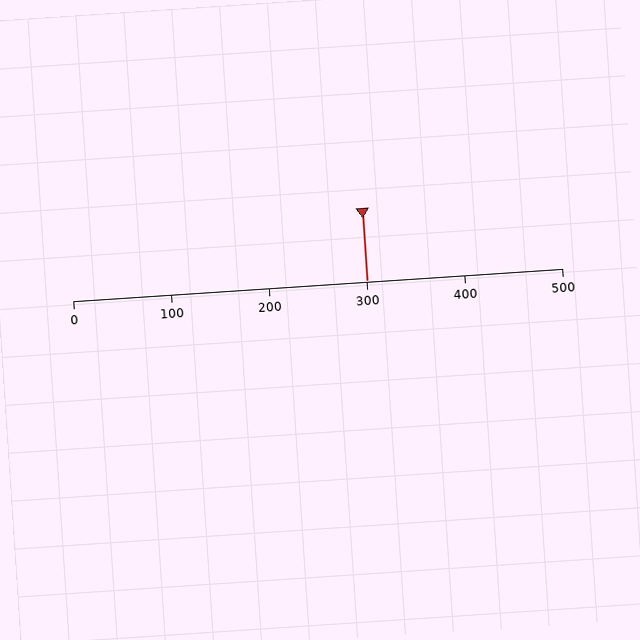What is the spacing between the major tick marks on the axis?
The major ticks are spaced 100 apart.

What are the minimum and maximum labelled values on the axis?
The axis runs from 0 to 500.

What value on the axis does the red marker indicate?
The marker indicates approximately 300.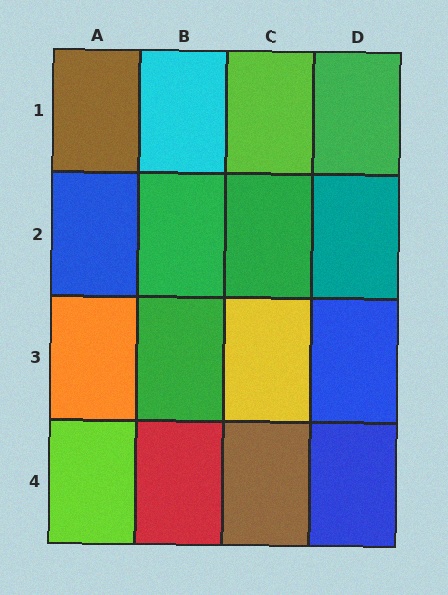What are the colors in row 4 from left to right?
Lime, red, brown, blue.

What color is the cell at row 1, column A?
Brown.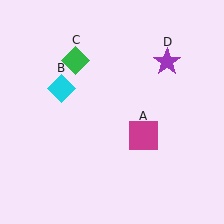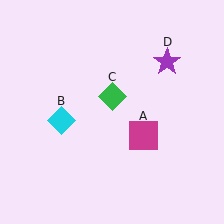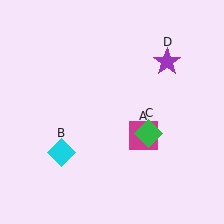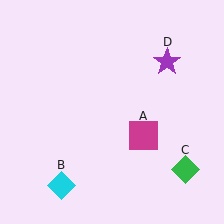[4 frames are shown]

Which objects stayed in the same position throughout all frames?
Magenta square (object A) and purple star (object D) remained stationary.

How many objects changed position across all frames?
2 objects changed position: cyan diamond (object B), green diamond (object C).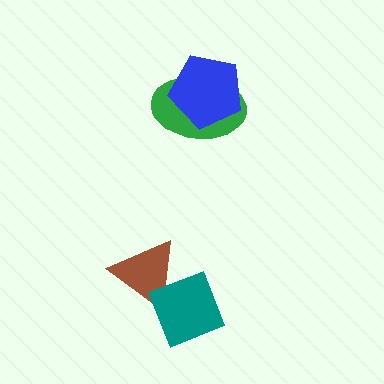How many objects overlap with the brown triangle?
1 object overlaps with the brown triangle.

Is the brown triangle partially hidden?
Yes, it is partially covered by another shape.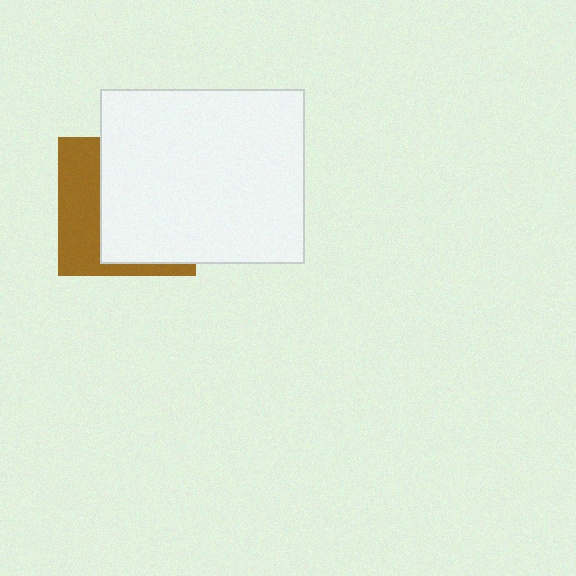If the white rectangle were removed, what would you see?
You would see the complete brown square.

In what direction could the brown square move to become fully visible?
The brown square could move left. That would shift it out from behind the white rectangle entirely.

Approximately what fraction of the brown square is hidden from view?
Roughly 64% of the brown square is hidden behind the white rectangle.